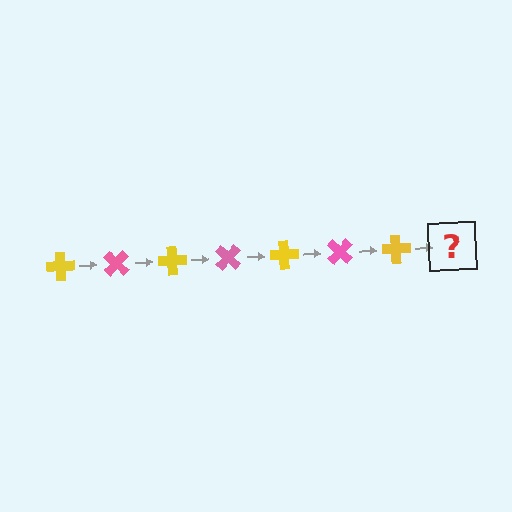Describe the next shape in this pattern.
It should be a pink cross, rotated 315 degrees from the start.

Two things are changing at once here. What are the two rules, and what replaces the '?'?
The two rules are that it rotates 45 degrees each step and the color cycles through yellow and pink. The '?' should be a pink cross, rotated 315 degrees from the start.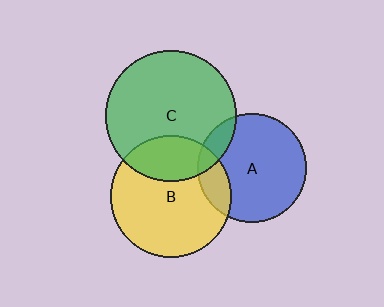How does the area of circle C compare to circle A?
Approximately 1.4 times.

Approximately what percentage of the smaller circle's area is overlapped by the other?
Approximately 10%.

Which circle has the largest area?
Circle C (green).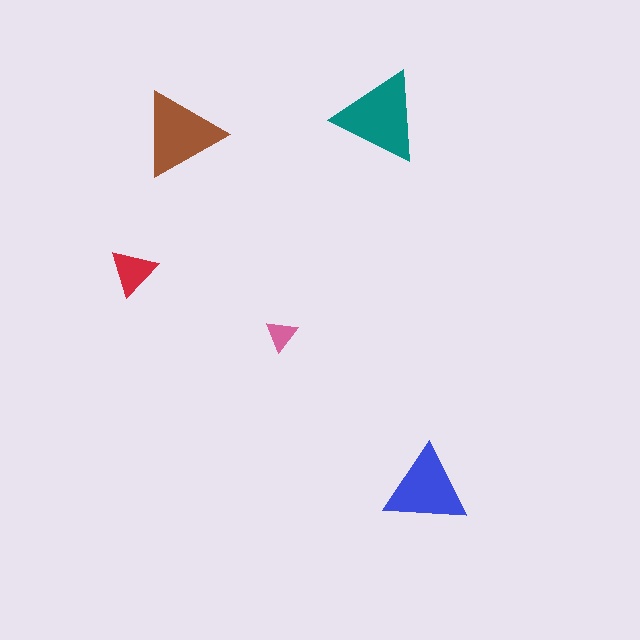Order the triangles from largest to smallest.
the teal one, the brown one, the blue one, the red one, the pink one.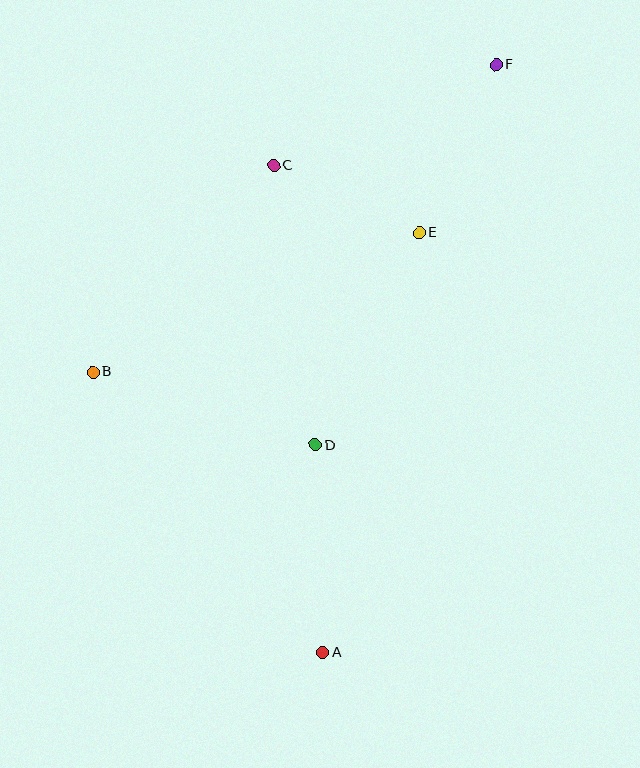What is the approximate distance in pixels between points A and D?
The distance between A and D is approximately 208 pixels.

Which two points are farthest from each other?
Points A and F are farthest from each other.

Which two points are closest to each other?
Points C and E are closest to each other.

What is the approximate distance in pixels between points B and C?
The distance between B and C is approximately 275 pixels.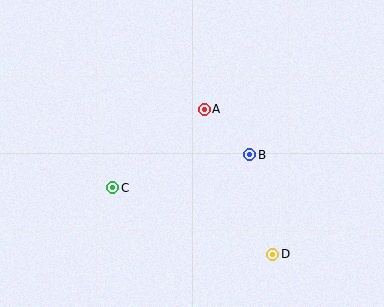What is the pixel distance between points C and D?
The distance between C and D is 174 pixels.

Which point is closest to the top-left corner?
Point C is closest to the top-left corner.